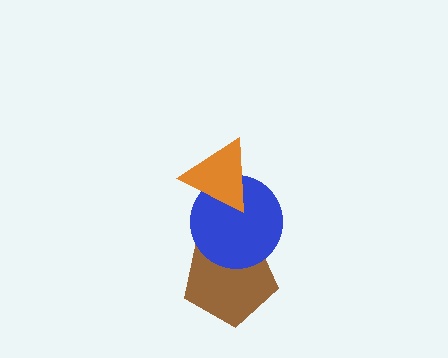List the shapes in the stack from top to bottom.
From top to bottom: the orange triangle, the blue circle, the brown pentagon.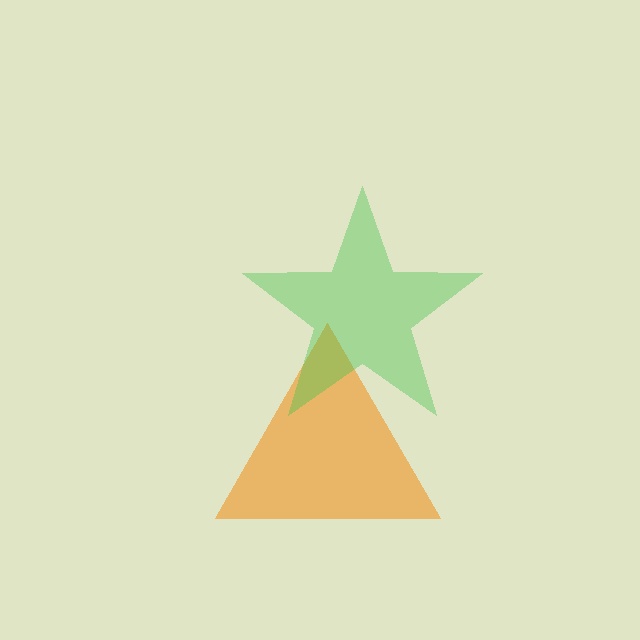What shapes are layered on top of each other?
The layered shapes are: an orange triangle, a green star.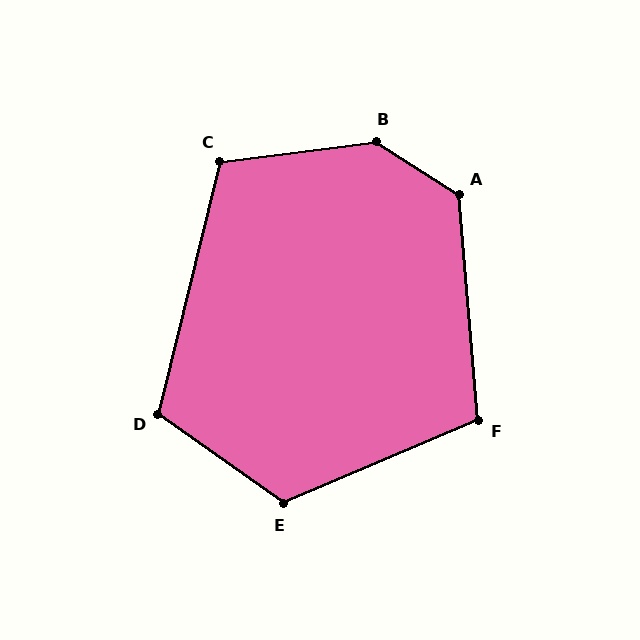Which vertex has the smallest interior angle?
F, at approximately 108 degrees.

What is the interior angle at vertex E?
Approximately 121 degrees (obtuse).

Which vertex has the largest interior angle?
B, at approximately 140 degrees.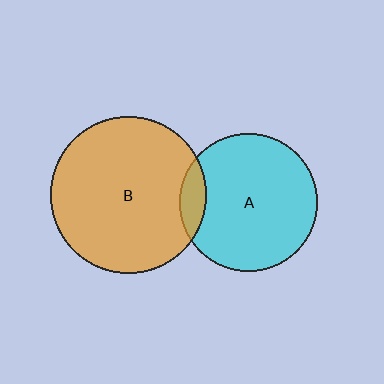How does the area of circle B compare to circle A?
Approximately 1.3 times.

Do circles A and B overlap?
Yes.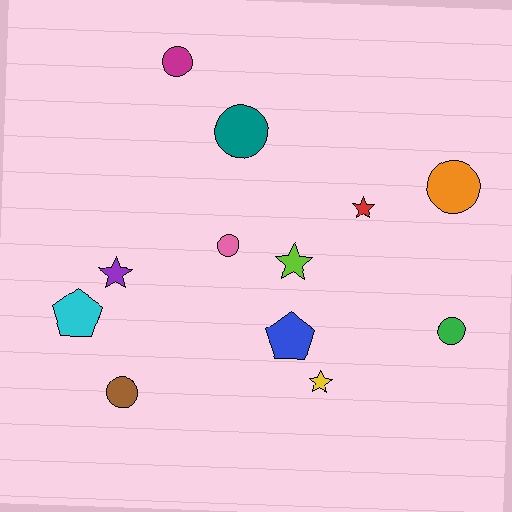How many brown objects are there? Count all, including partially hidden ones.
There is 1 brown object.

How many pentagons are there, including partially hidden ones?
There are 2 pentagons.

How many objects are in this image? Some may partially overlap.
There are 12 objects.